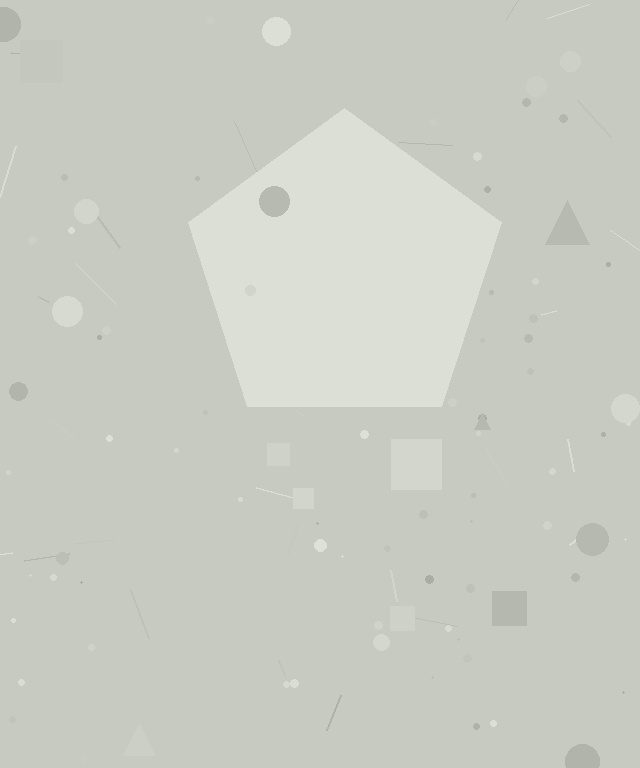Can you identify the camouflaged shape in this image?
The camouflaged shape is a pentagon.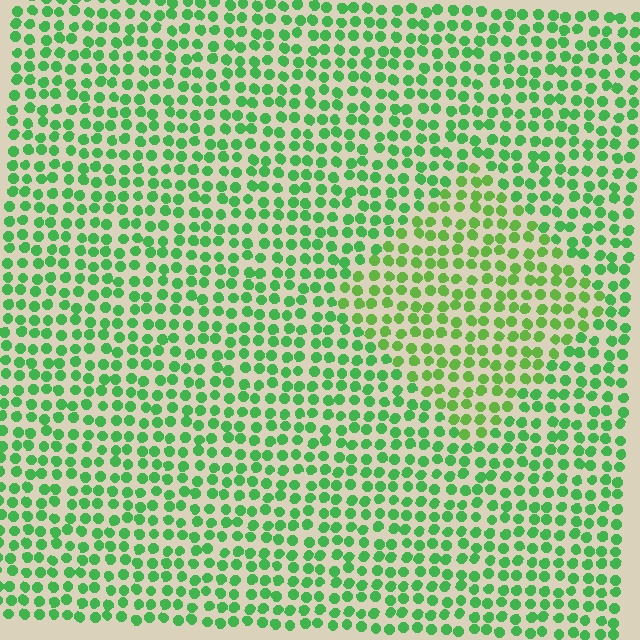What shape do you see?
I see a diamond.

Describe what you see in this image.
The image is filled with small green elements in a uniform arrangement. A diamond-shaped region is visible where the elements are tinted to a slightly different hue, forming a subtle color boundary.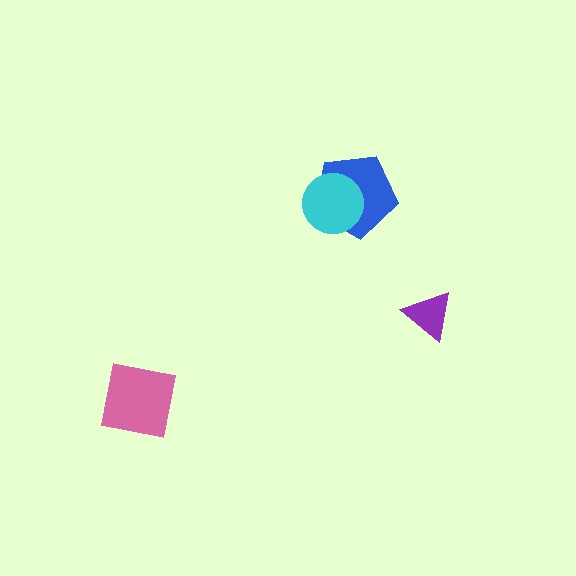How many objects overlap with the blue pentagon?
1 object overlaps with the blue pentagon.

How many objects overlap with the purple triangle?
0 objects overlap with the purple triangle.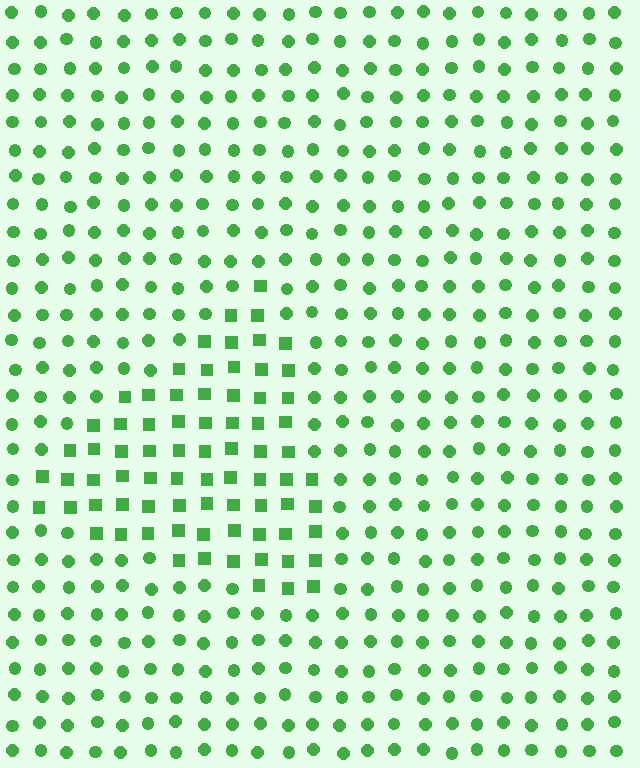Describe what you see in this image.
The image is filled with small green elements arranged in a uniform grid. A triangle-shaped region contains squares, while the surrounding area contains circles. The boundary is defined purely by the change in element shape.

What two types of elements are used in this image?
The image uses squares inside the triangle region and circles outside it.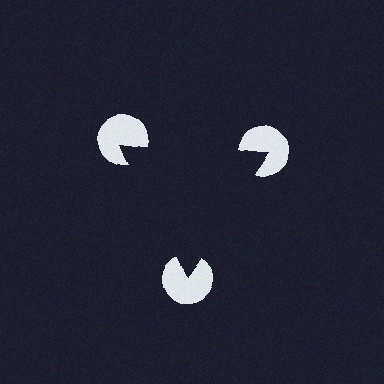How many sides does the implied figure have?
3 sides.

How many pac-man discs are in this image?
There are 3 — one at each vertex of the illusory triangle.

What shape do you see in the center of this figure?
An illusory triangle — its edges are inferred from the aligned wedge cuts in the pac-man discs, not physically drawn.